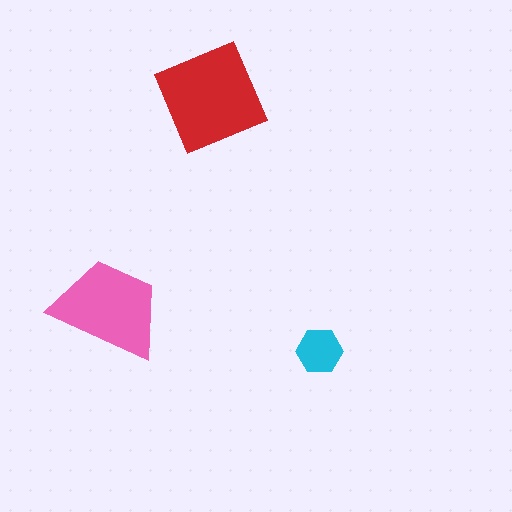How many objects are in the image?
There are 3 objects in the image.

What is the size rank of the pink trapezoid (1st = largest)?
2nd.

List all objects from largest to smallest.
The red diamond, the pink trapezoid, the cyan hexagon.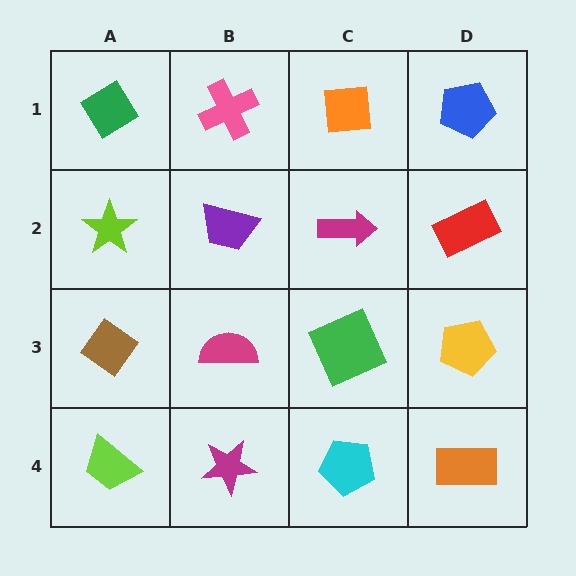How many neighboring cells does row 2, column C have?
4.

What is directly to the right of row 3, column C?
A yellow pentagon.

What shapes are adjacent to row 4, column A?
A brown diamond (row 3, column A), a magenta star (row 4, column B).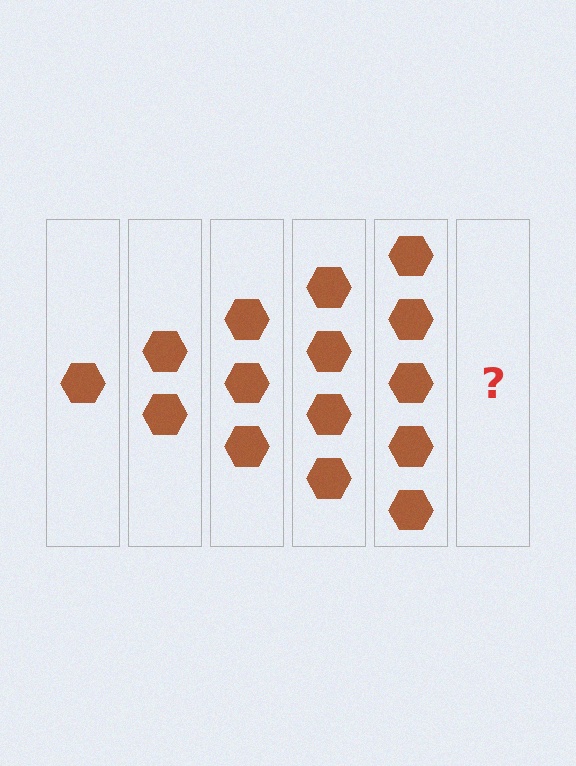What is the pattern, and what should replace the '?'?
The pattern is that each step adds one more hexagon. The '?' should be 6 hexagons.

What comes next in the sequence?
The next element should be 6 hexagons.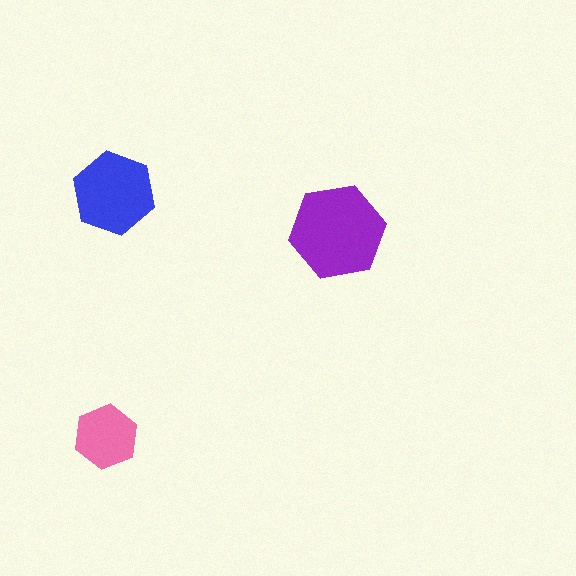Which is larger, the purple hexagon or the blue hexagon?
The purple one.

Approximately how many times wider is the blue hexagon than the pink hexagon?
About 1.5 times wider.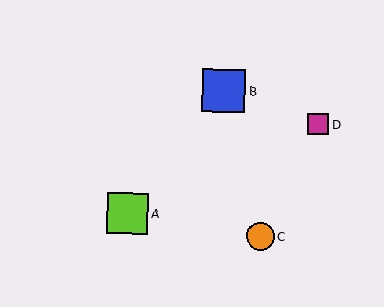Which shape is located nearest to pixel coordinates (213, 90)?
The blue square (labeled B) at (224, 91) is nearest to that location.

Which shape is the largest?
The blue square (labeled B) is the largest.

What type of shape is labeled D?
Shape D is a magenta square.